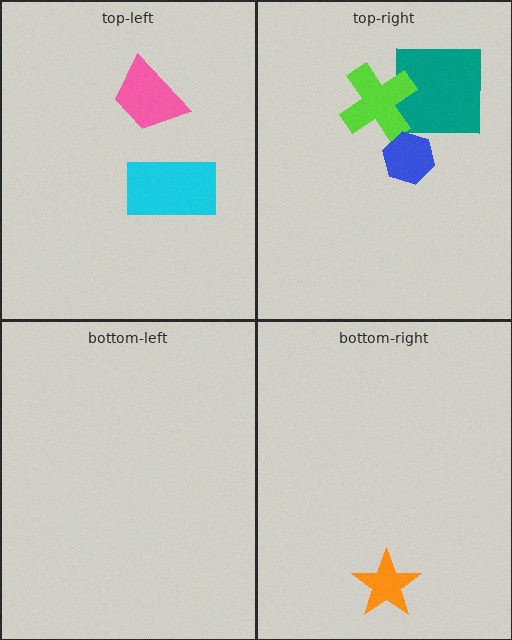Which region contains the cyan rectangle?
The top-left region.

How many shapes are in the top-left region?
2.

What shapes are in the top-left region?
The pink trapezoid, the cyan rectangle.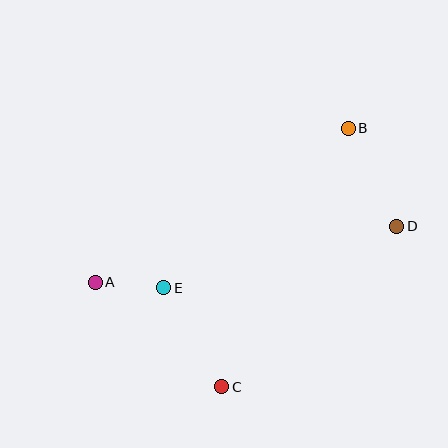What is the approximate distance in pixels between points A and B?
The distance between A and B is approximately 296 pixels.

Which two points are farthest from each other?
Points A and D are farthest from each other.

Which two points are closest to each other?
Points A and E are closest to each other.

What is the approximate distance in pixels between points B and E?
The distance between B and E is approximately 244 pixels.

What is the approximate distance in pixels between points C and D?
The distance between C and D is approximately 237 pixels.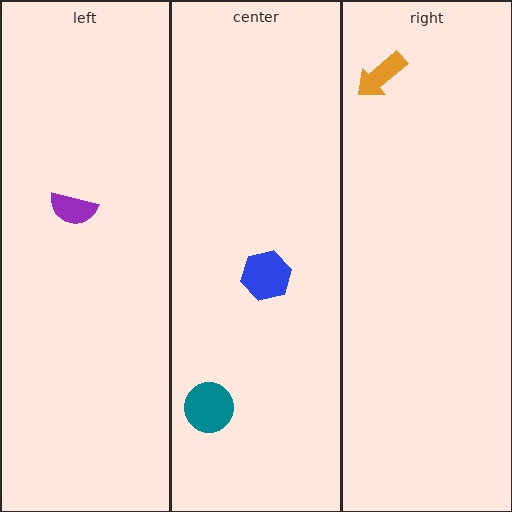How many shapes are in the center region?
2.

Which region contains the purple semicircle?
The left region.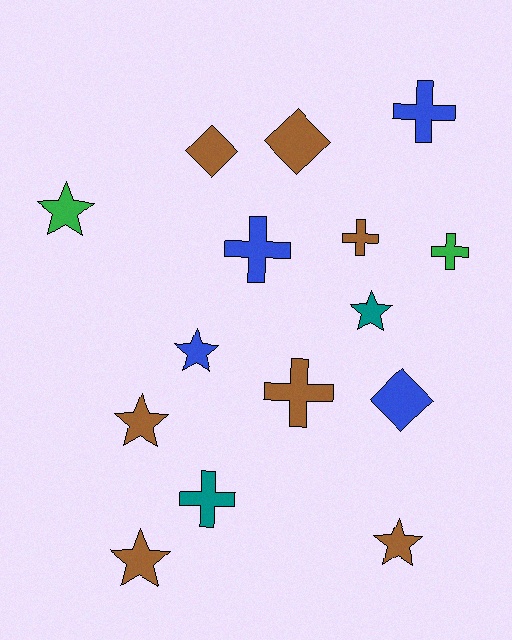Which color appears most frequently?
Brown, with 7 objects.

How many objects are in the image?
There are 15 objects.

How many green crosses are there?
There is 1 green cross.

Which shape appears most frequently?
Cross, with 6 objects.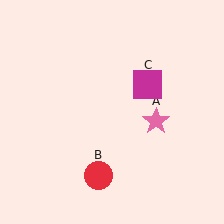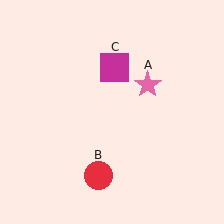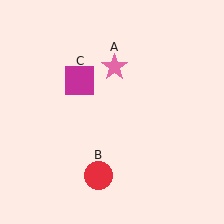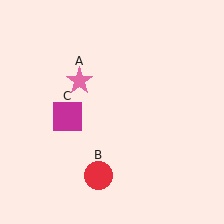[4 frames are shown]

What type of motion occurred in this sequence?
The pink star (object A), magenta square (object C) rotated counterclockwise around the center of the scene.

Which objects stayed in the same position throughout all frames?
Red circle (object B) remained stationary.